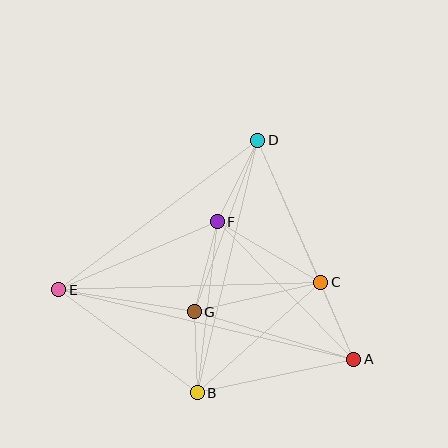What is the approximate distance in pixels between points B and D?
The distance between B and D is approximately 260 pixels.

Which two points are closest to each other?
Points B and G are closest to each other.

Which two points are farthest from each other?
Points A and E are farthest from each other.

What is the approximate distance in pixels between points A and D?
The distance between A and D is approximately 239 pixels.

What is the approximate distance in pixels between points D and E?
The distance between D and E is approximately 249 pixels.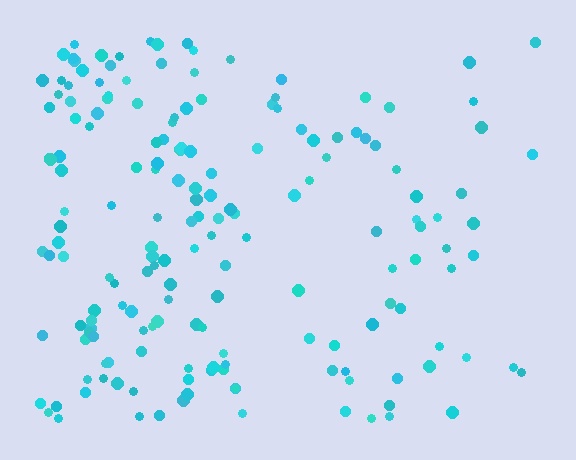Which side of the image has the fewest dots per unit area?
The right.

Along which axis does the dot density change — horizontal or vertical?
Horizontal.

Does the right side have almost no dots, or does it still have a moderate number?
Still a moderate number, just noticeably fewer than the left.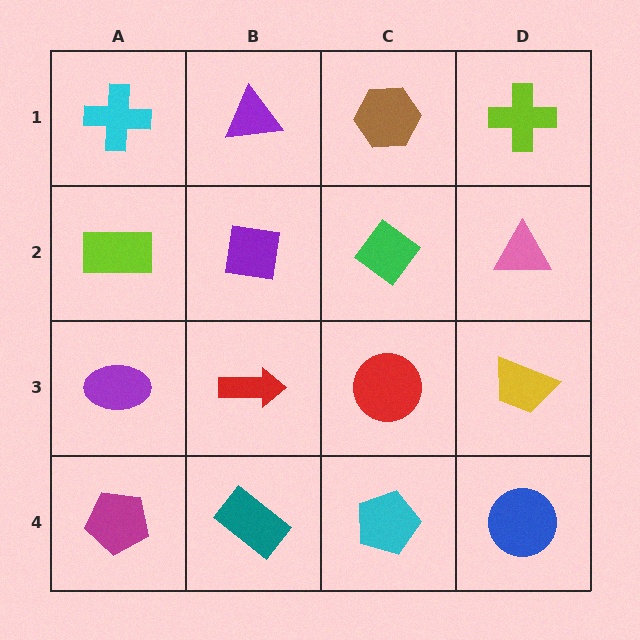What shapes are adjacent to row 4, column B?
A red arrow (row 3, column B), a magenta pentagon (row 4, column A), a cyan pentagon (row 4, column C).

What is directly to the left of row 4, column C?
A teal rectangle.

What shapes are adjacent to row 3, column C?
A green diamond (row 2, column C), a cyan pentagon (row 4, column C), a red arrow (row 3, column B), a yellow trapezoid (row 3, column D).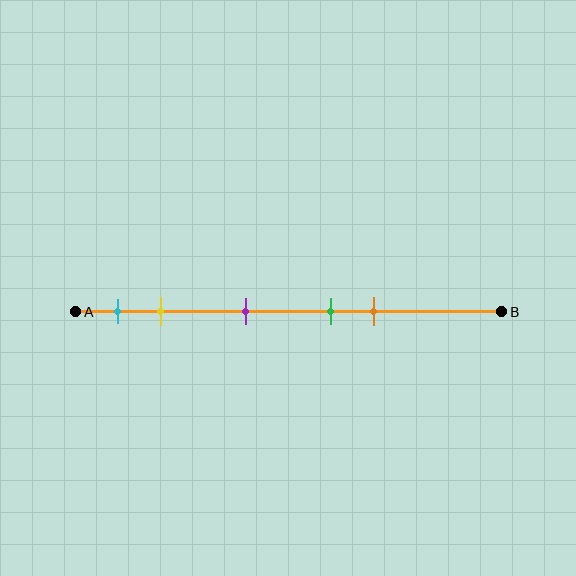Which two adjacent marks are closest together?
The green and orange marks are the closest adjacent pair.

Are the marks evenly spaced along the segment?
No, the marks are not evenly spaced.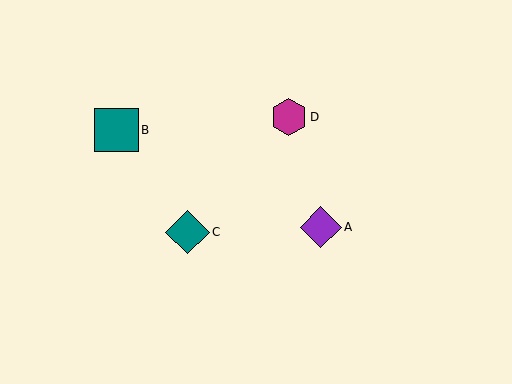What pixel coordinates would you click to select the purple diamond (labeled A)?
Click at (321, 227) to select the purple diamond A.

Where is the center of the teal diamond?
The center of the teal diamond is at (188, 232).